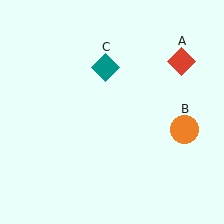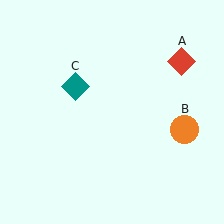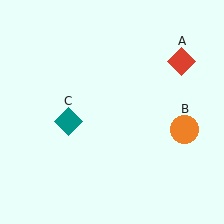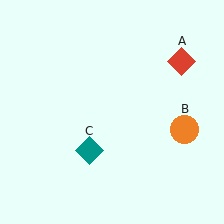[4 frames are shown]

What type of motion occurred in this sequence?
The teal diamond (object C) rotated counterclockwise around the center of the scene.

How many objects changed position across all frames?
1 object changed position: teal diamond (object C).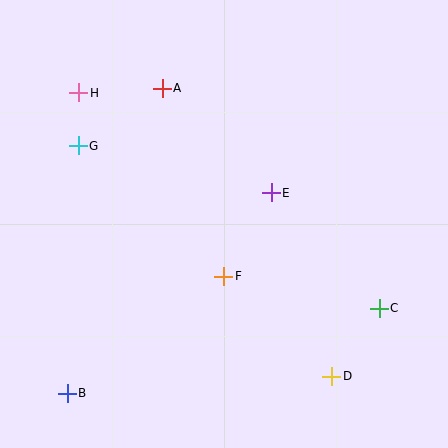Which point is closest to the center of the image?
Point F at (224, 276) is closest to the center.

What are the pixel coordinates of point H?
Point H is at (79, 93).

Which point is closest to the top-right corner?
Point E is closest to the top-right corner.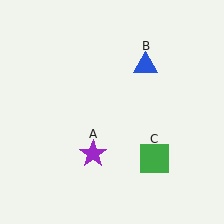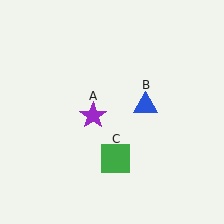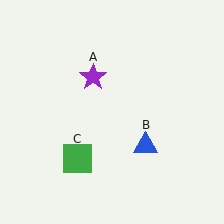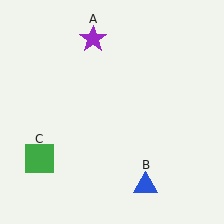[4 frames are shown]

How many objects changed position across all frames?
3 objects changed position: purple star (object A), blue triangle (object B), green square (object C).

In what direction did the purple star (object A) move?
The purple star (object A) moved up.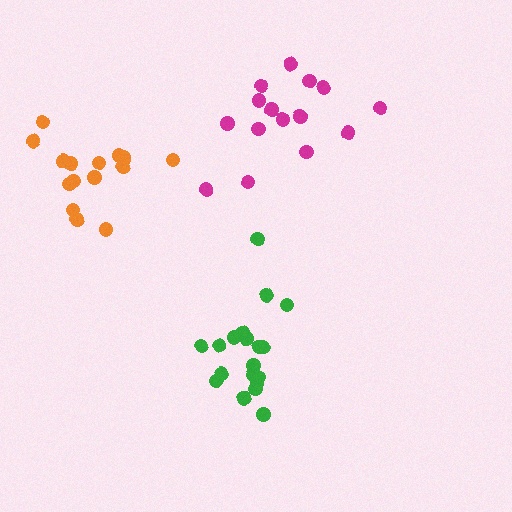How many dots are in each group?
Group 1: 15 dots, Group 2: 19 dots, Group 3: 16 dots (50 total).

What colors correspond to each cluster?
The clusters are colored: magenta, green, orange.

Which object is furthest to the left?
The orange cluster is leftmost.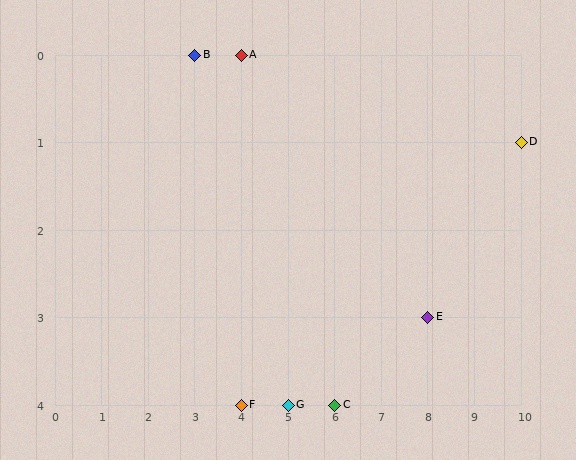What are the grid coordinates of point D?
Point D is at grid coordinates (10, 1).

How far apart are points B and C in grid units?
Points B and C are 3 columns and 4 rows apart (about 5.0 grid units diagonally).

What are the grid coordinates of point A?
Point A is at grid coordinates (4, 0).